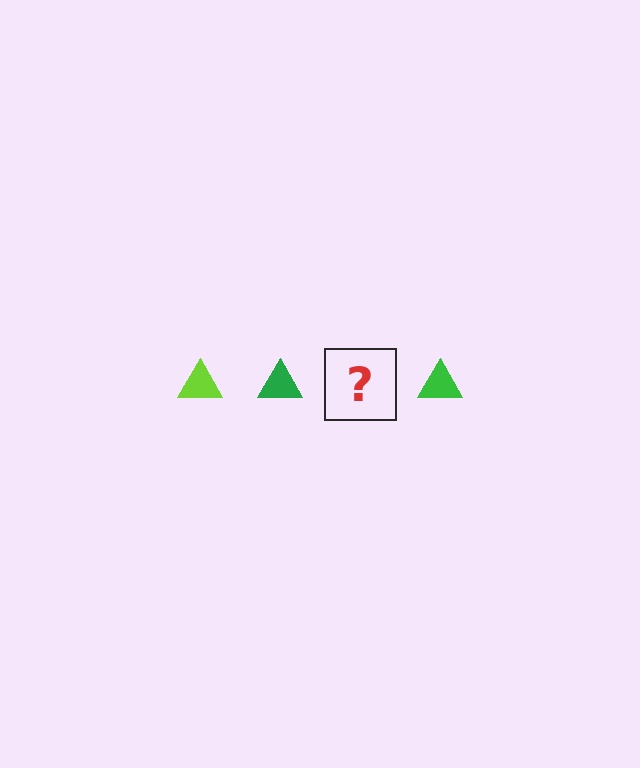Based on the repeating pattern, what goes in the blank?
The blank should be a lime triangle.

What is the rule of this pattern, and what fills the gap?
The rule is that the pattern cycles through lime, green triangles. The gap should be filled with a lime triangle.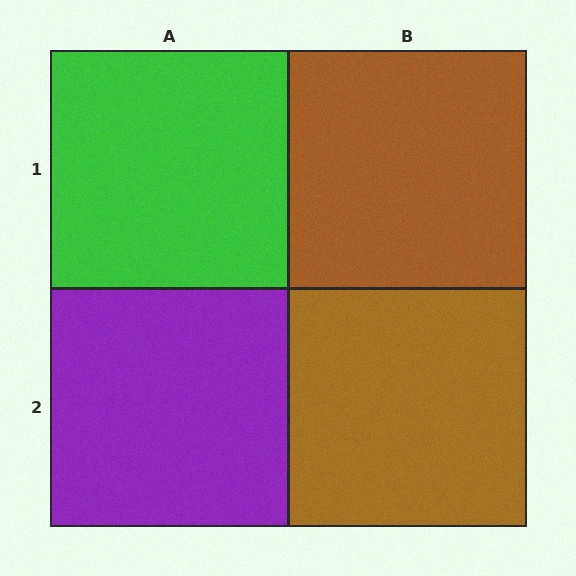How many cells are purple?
1 cell is purple.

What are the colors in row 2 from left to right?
Purple, brown.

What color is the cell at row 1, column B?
Brown.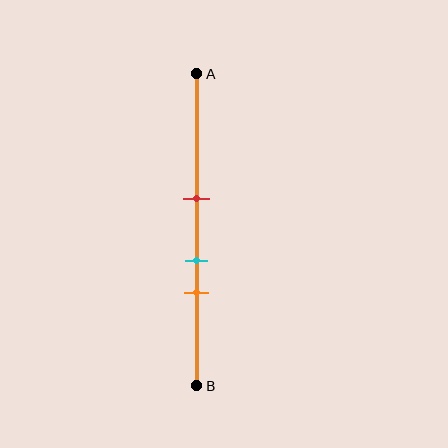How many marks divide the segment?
There are 3 marks dividing the segment.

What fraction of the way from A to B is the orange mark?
The orange mark is approximately 70% (0.7) of the way from A to B.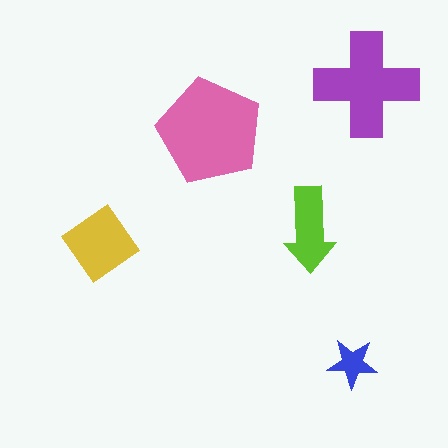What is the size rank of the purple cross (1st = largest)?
2nd.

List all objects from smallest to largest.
The blue star, the lime arrow, the yellow diamond, the purple cross, the pink pentagon.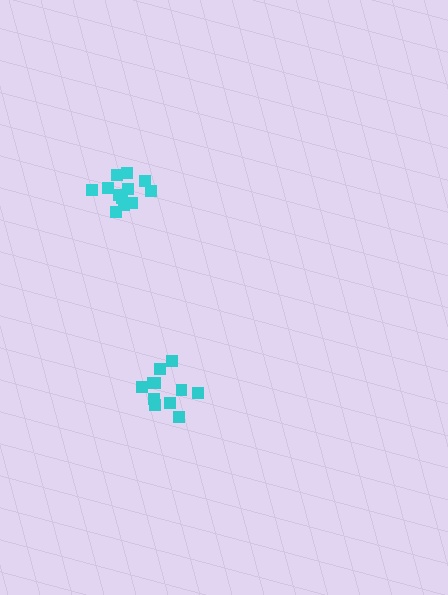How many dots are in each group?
Group 1: 11 dots, Group 2: 12 dots (23 total).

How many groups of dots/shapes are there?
There are 2 groups.